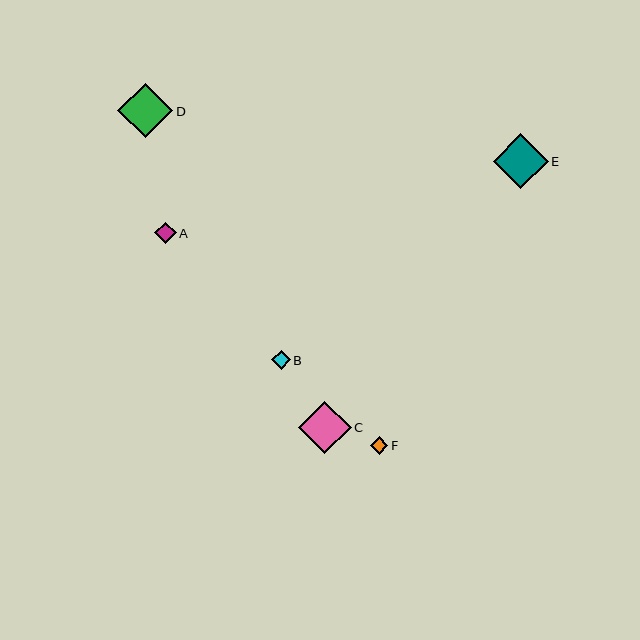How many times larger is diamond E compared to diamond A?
Diamond E is approximately 2.6 times the size of diamond A.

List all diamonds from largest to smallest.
From largest to smallest: E, D, C, A, B, F.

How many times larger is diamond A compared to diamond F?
Diamond A is approximately 1.2 times the size of diamond F.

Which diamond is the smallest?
Diamond F is the smallest with a size of approximately 18 pixels.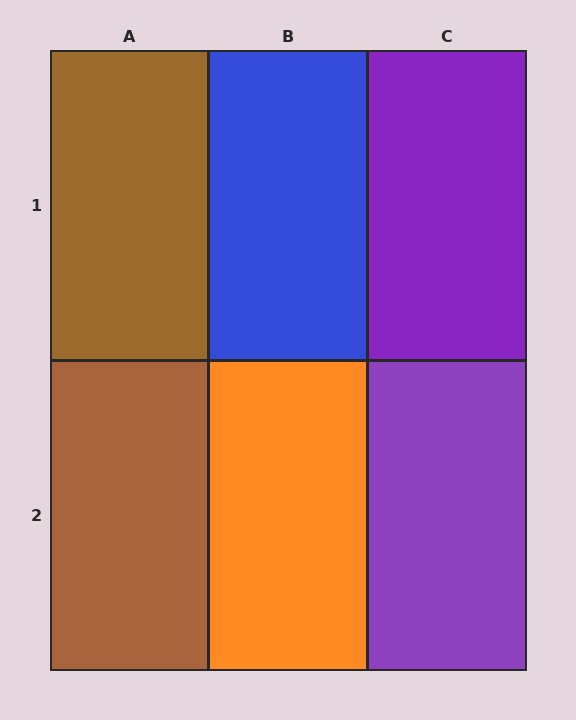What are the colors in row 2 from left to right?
Brown, orange, purple.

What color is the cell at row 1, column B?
Blue.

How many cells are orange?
1 cell is orange.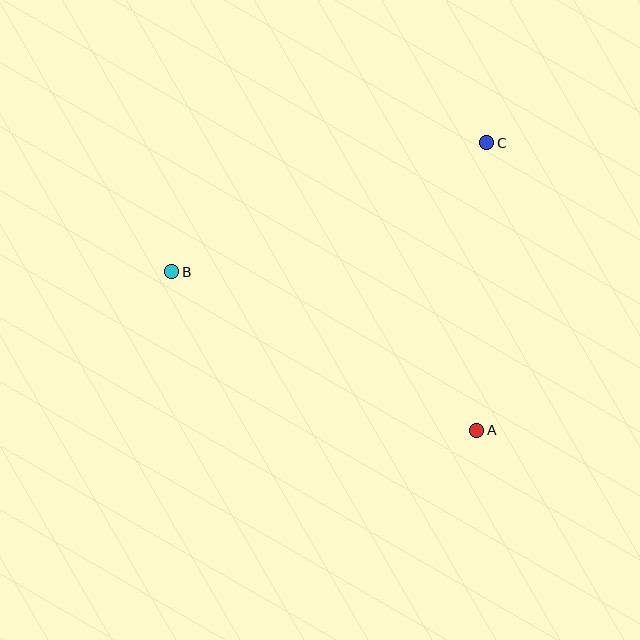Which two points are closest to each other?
Points A and C are closest to each other.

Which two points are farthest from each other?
Points A and B are farthest from each other.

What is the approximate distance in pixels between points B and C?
The distance between B and C is approximately 341 pixels.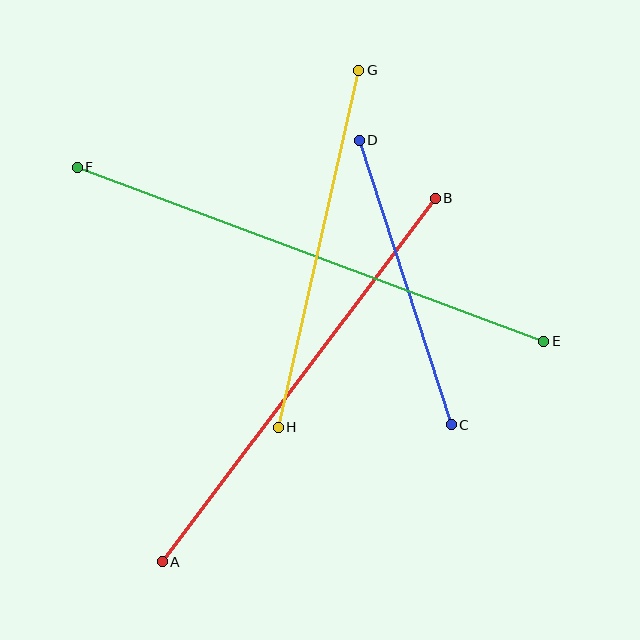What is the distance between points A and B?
The distance is approximately 455 pixels.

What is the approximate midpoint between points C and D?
The midpoint is at approximately (405, 282) pixels.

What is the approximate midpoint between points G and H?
The midpoint is at approximately (318, 249) pixels.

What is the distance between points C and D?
The distance is approximately 299 pixels.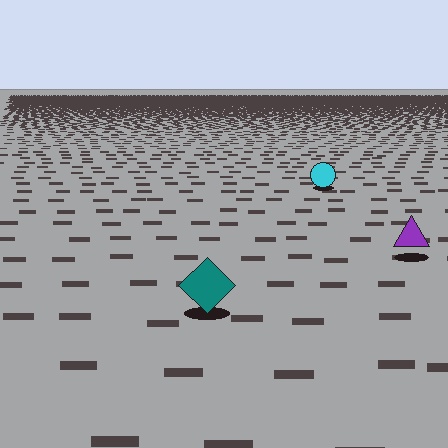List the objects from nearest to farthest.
From nearest to farthest: the teal diamond, the purple triangle, the cyan circle.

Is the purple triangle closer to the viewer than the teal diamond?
No. The teal diamond is closer — you can tell from the texture gradient: the ground texture is coarser near it.